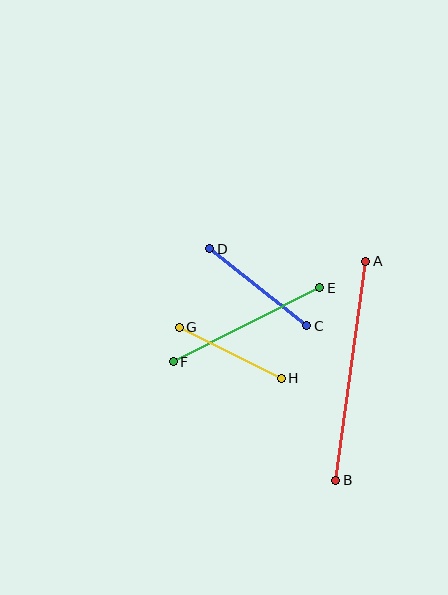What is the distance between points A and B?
The distance is approximately 221 pixels.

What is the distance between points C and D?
The distance is approximately 124 pixels.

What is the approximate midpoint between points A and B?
The midpoint is at approximately (351, 371) pixels.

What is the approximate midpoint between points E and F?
The midpoint is at approximately (246, 325) pixels.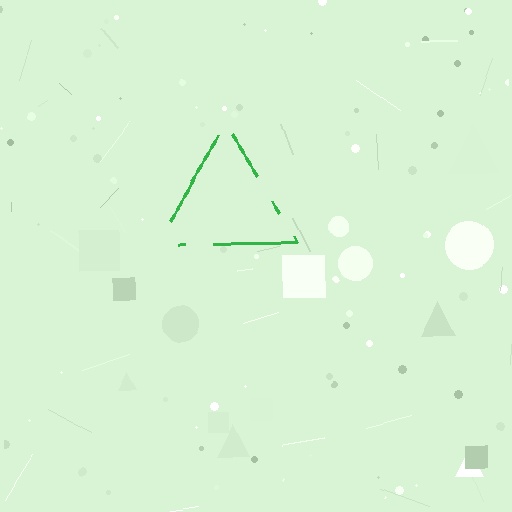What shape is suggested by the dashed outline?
The dashed outline suggests a triangle.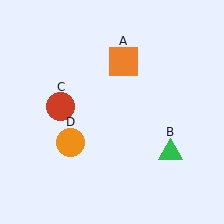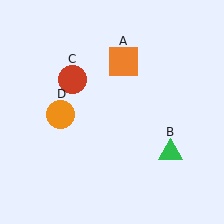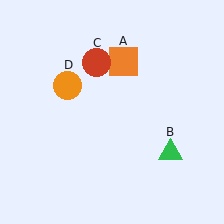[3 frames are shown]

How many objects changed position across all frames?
2 objects changed position: red circle (object C), orange circle (object D).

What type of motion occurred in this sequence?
The red circle (object C), orange circle (object D) rotated clockwise around the center of the scene.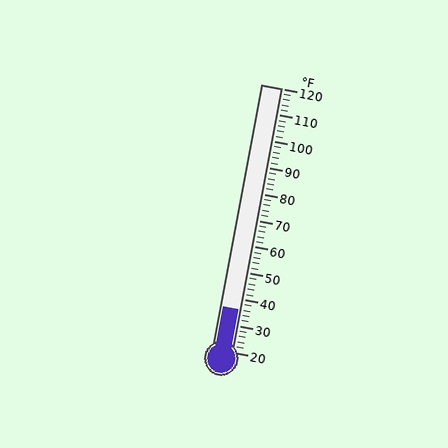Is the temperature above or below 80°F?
The temperature is below 80°F.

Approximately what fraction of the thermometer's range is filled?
The thermometer is filled to approximately 15% of its range.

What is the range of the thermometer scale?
The thermometer scale ranges from 20°F to 120°F.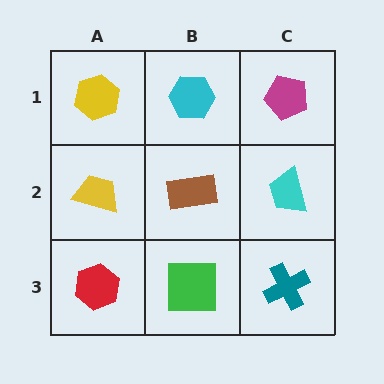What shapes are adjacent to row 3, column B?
A brown rectangle (row 2, column B), a red hexagon (row 3, column A), a teal cross (row 3, column C).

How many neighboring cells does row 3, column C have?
2.